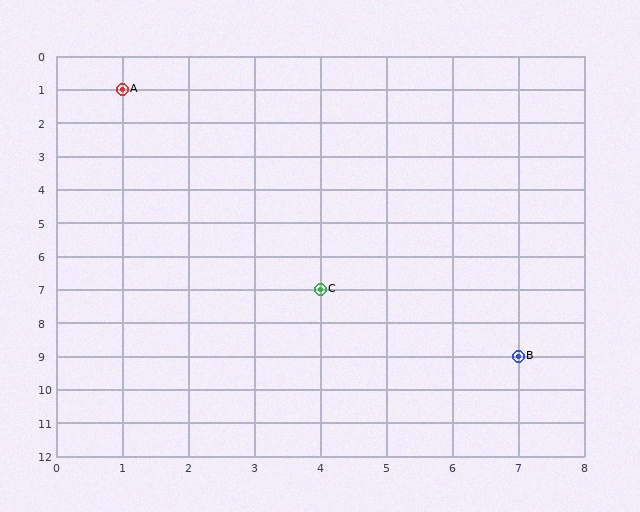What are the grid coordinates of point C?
Point C is at grid coordinates (4, 7).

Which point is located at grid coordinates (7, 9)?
Point B is at (7, 9).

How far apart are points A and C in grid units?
Points A and C are 3 columns and 6 rows apart (about 6.7 grid units diagonally).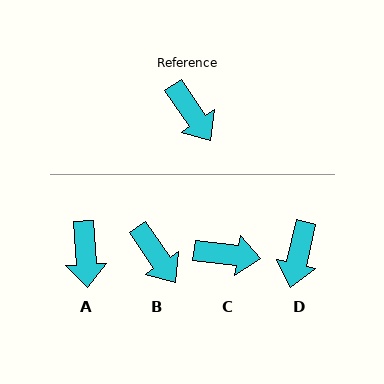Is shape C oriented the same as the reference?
No, it is off by about 49 degrees.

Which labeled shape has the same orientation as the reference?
B.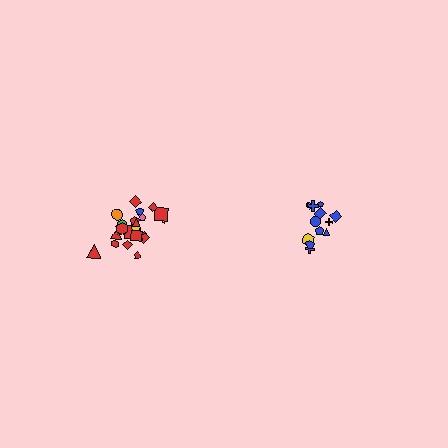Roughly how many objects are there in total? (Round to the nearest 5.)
Roughly 35 objects in total.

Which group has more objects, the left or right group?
The left group.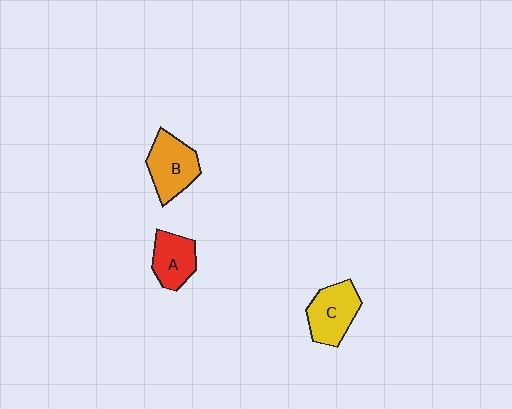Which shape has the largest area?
Shape B (orange).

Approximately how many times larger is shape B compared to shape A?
Approximately 1.3 times.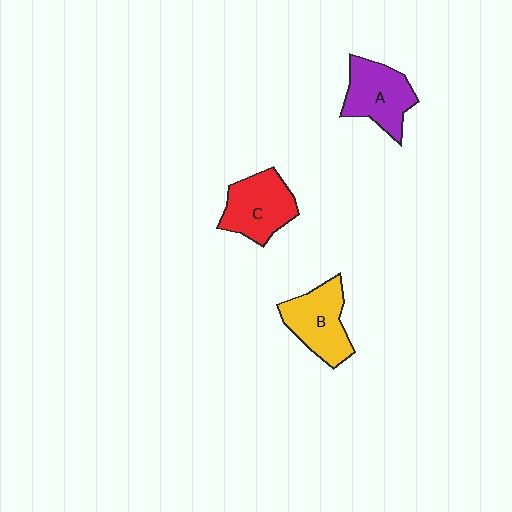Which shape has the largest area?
Shape C (red).